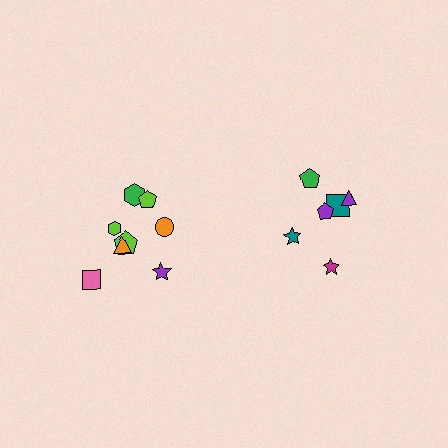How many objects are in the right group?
There are 6 objects.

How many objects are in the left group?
There are 8 objects.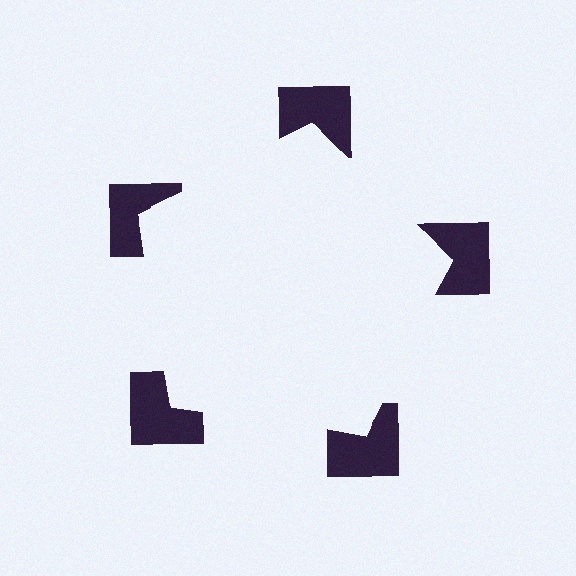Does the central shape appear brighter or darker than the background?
It typically appears slightly brighter than the background, even though no actual brightness change is drawn.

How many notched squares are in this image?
There are 5 — one at each vertex of the illusory pentagon.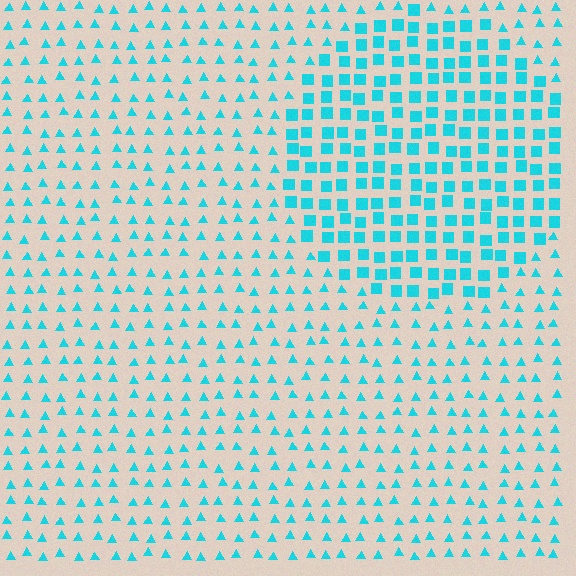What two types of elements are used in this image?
The image uses squares inside the circle region and triangles outside it.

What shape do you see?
I see a circle.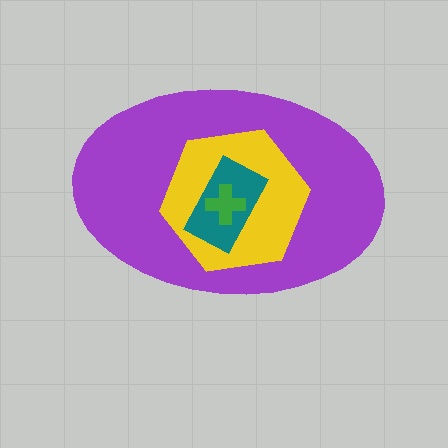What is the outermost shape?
The purple ellipse.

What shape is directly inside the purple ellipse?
The yellow hexagon.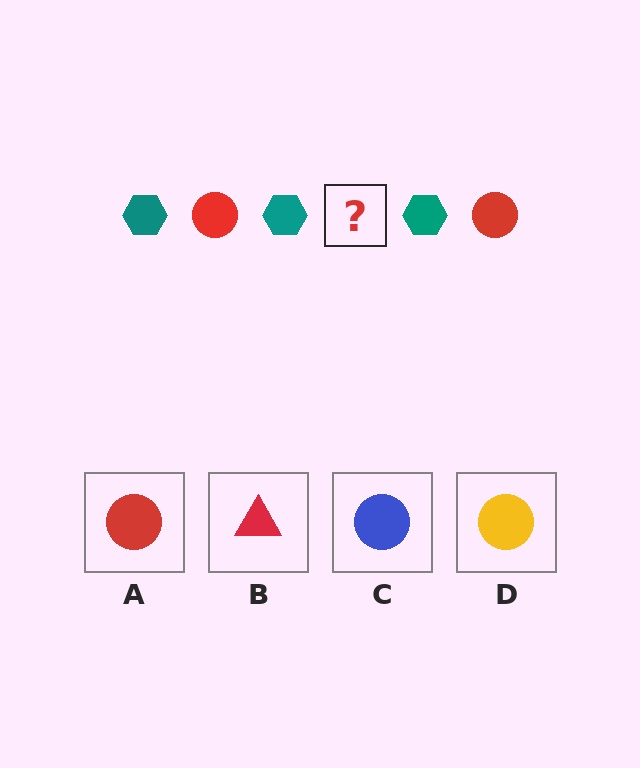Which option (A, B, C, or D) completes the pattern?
A.